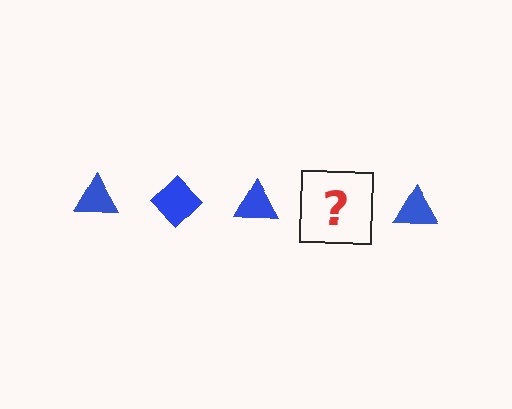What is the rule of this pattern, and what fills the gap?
The rule is that the pattern cycles through triangle, diamond shapes in blue. The gap should be filled with a blue diamond.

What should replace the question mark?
The question mark should be replaced with a blue diamond.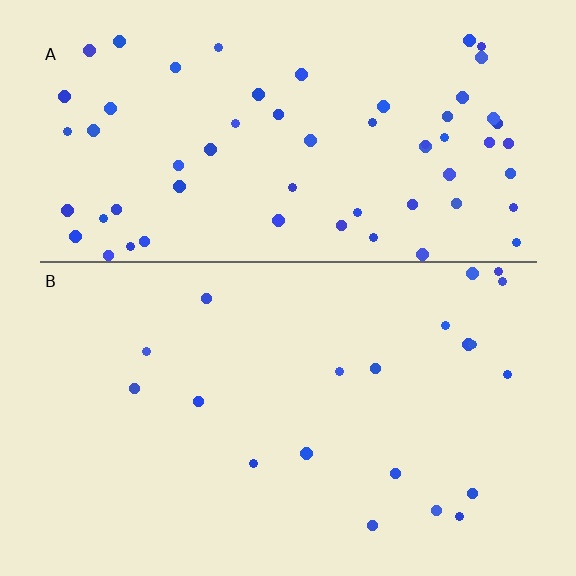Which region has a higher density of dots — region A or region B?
A (the top).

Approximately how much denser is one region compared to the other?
Approximately 3.0× — region A over region B.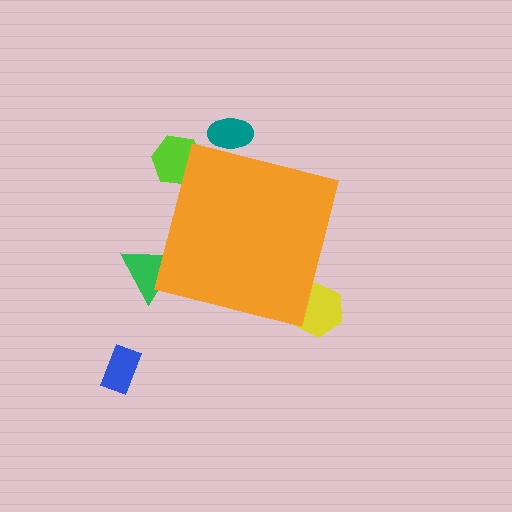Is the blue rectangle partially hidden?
No, the blue rectangle is fully visible.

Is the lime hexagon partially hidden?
Yes, the lime hexagon is partially hidden behind the orange square.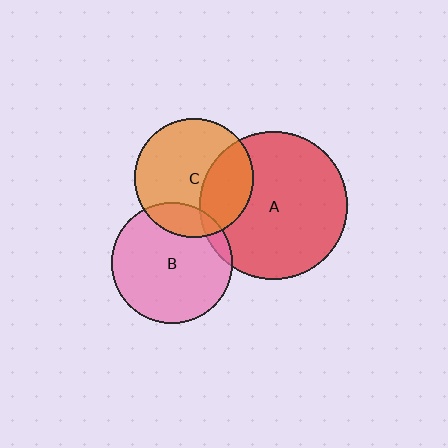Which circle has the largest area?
Circle A (red).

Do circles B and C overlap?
Yes.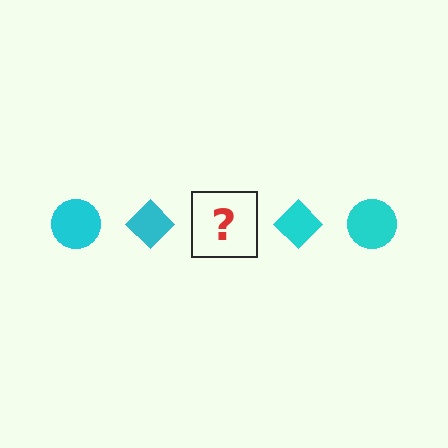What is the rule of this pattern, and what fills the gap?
The rule is that the pattern cycles through circle, diamond shapes in cyan. The gap should be filled with a cyan circle.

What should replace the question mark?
The question mark should be replaced with a cyan circle.